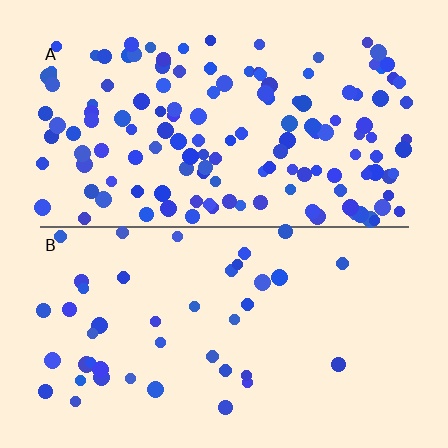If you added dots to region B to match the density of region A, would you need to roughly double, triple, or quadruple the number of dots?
Approximately triple.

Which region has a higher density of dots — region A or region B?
A (the top).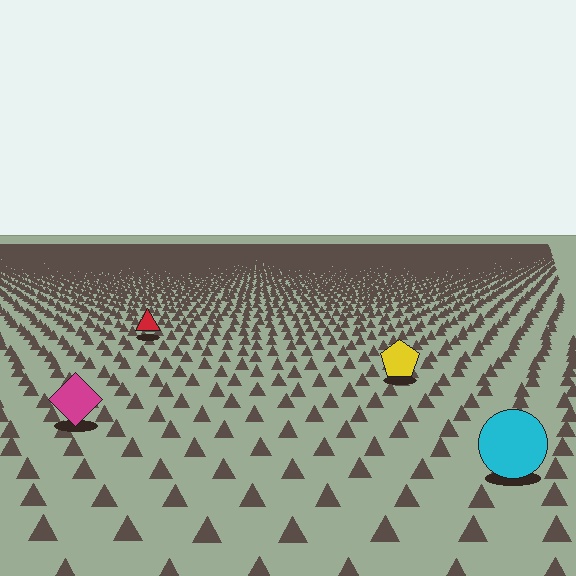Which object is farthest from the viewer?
The red triangle is farthest from the viewer. It appears smaller and the ground texture around it is denser.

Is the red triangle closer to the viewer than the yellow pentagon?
No. The yellow pentagon is closer — you can tell from the texture gradient: the ground texture is coarser near it.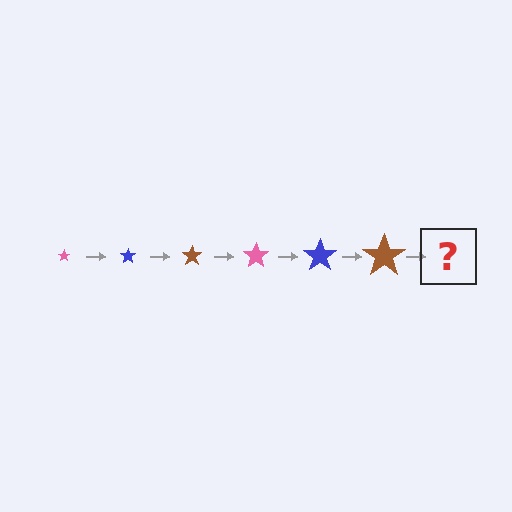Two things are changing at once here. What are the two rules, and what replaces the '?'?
The two rules are that the star grows larger each step and the color cycles through pink, blue, and brown. The '?' should be a pink star, larger than the previous one.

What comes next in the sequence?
The next element should be a pink star, larger than the previous one.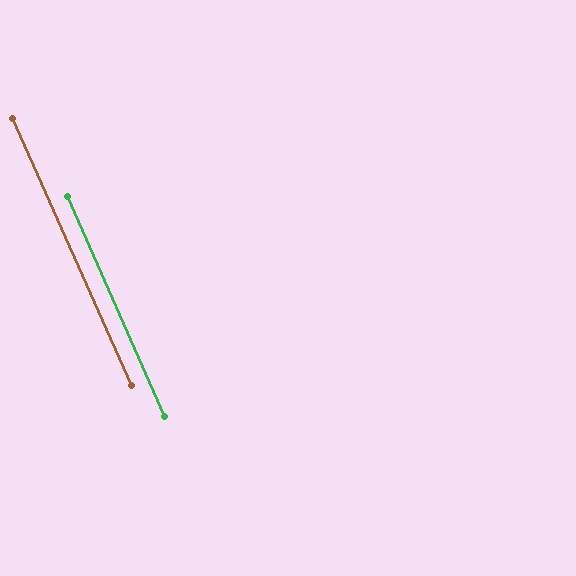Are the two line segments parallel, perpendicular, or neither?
Parallel — their directions differ by only 0.0°.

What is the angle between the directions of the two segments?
Approximately 0 degrees.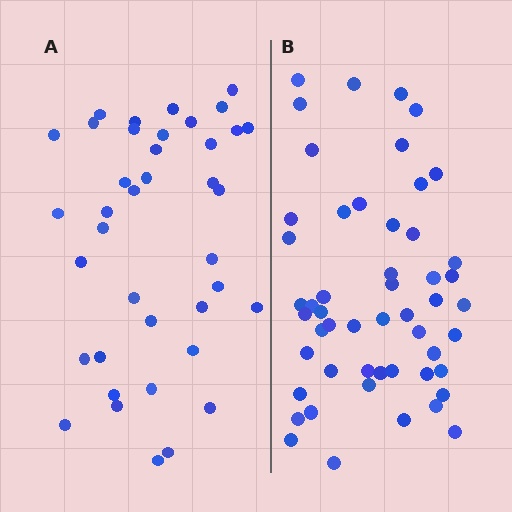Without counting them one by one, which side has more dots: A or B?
Region B (the right region) has more dots.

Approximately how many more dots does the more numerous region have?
Region B has approximately 15 more dots than region A.